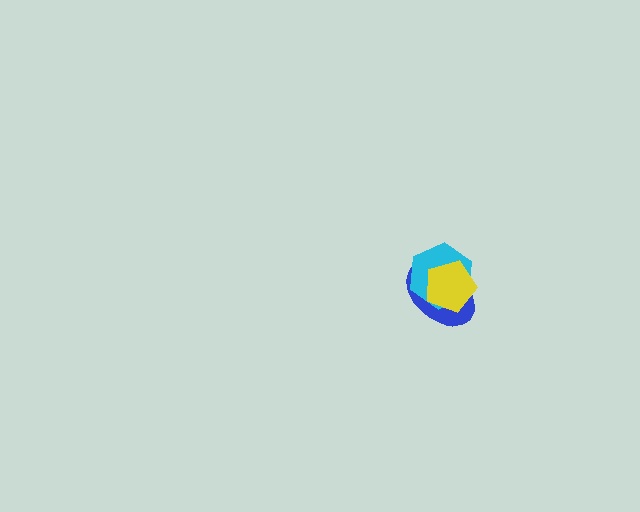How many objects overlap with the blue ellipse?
2 objects overlap with the blue ellipse.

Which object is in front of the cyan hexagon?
The yellow pentagon is in front of the cyan hexagon.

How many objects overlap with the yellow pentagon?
2 objects overlap with the yellow pentagon.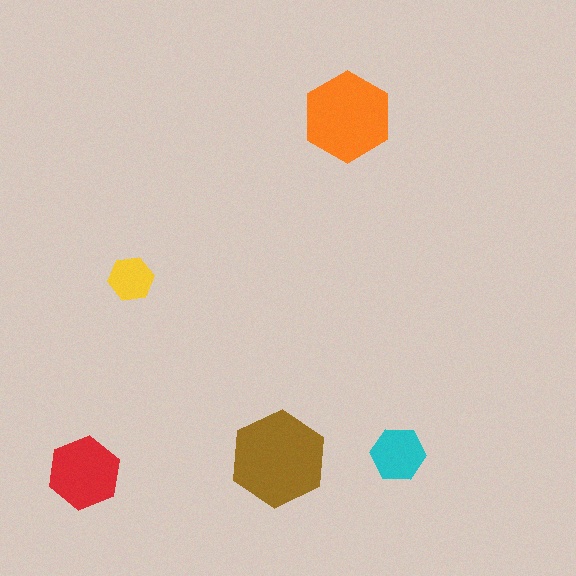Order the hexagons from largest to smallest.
the brown one, the orange one, the red one, the cyan one, the yellow one.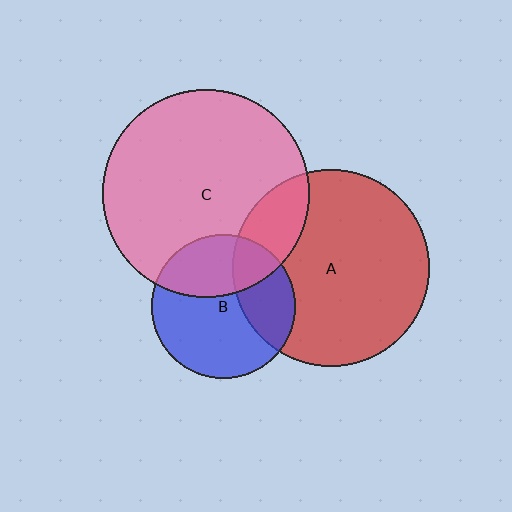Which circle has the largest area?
Circle C (pink).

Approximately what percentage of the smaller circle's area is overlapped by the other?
Approximately 30%.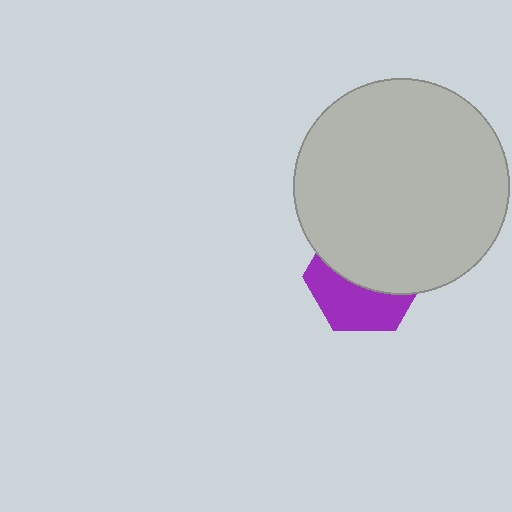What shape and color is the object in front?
The object in front is a light gray circle.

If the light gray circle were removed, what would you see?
You would see the complete purple hexagon.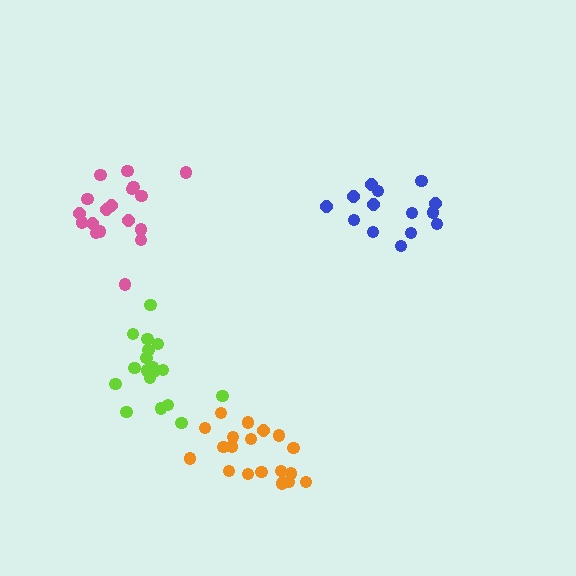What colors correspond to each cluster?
The clusters are colored: blue, lime, pink, orange.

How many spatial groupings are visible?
There are 4 spatial groupings.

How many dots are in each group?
Group 1: 14 dots, Group 2: 19 dots, Group 3: 18 dots, Group 4: 20 dots (71 total).